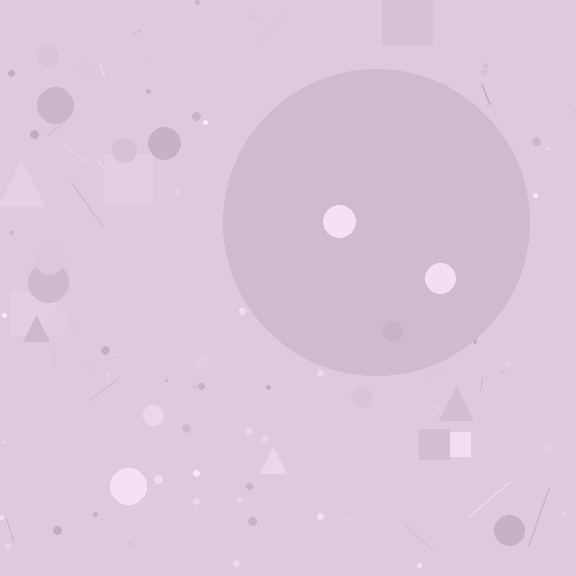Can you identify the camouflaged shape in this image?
The camouflaged shape is a circle.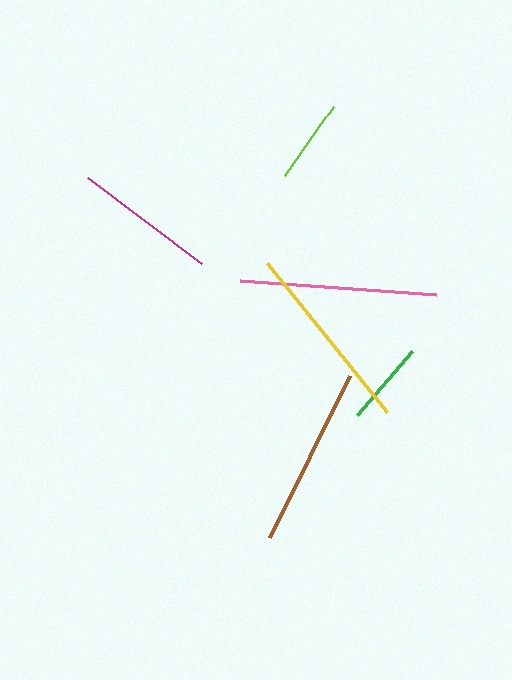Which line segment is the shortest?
The lime line is the shortest at approximately 84 pixels.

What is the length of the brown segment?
The brown segment is approximately 180 pixels long.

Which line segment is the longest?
The pink line is the longest at approximately 196 pixels.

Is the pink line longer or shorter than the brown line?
The pink line is longer than the brown line.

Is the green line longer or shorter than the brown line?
The brown line is longer than the green line.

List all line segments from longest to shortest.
From longest to shortest: pink, yellow, brown, magenta, green, lime.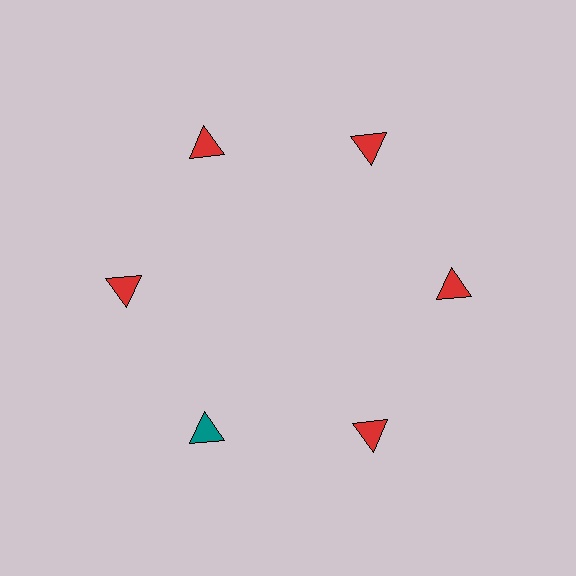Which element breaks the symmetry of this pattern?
The teal triangle at roughly the 7 o'clock position breaks the symmetry. All other shapes are red triangles.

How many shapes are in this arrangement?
There are 6 shapes arranged in a ring pattern.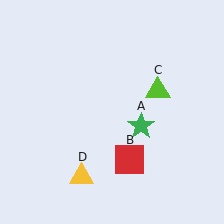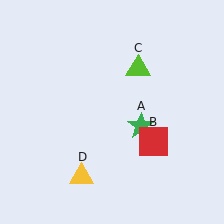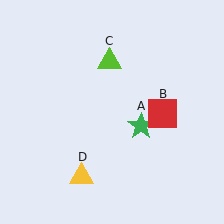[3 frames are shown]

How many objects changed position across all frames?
2 objects changed position: red square (object B), lime triangle (object C).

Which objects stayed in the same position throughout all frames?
Green star (object A) and yellow triangle (object D) remained stationary.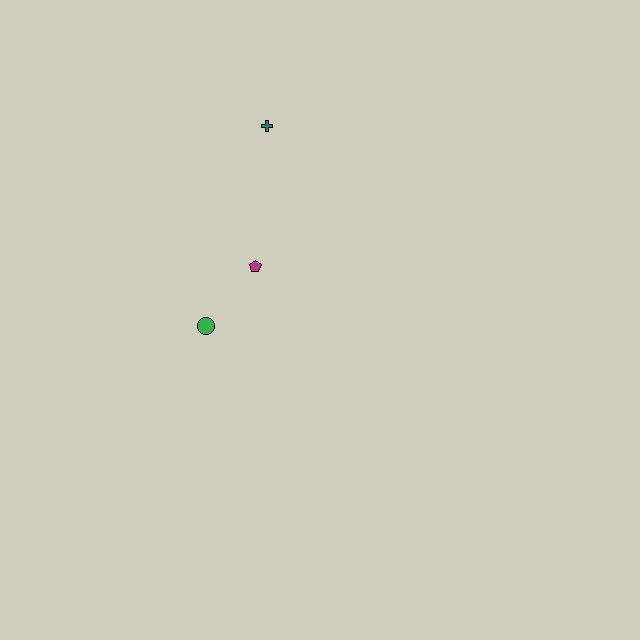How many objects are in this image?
There are 3 objects.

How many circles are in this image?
There is 1 circle.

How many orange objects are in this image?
There are no orange objects.